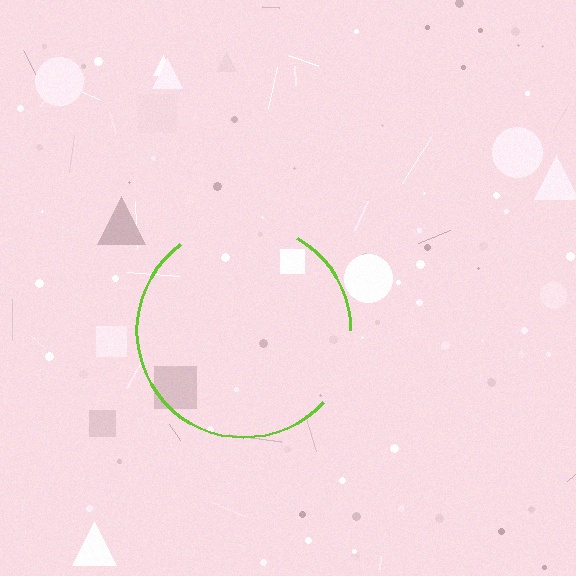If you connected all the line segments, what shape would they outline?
They would outline a circle.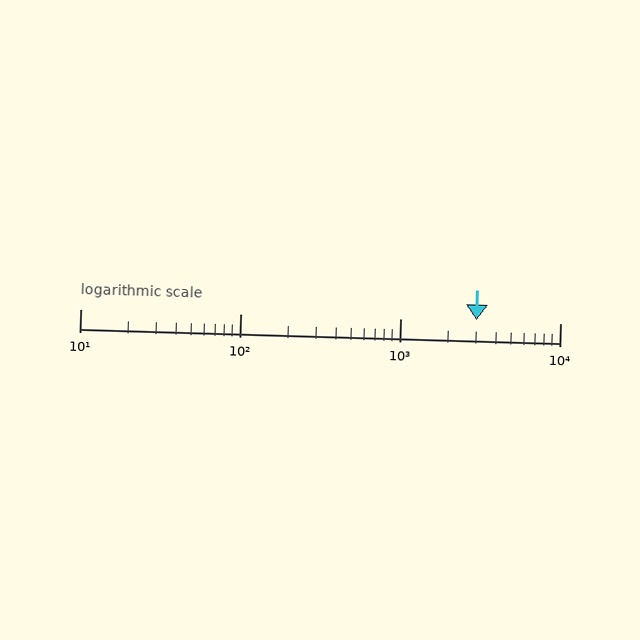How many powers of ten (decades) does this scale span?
The scale spans 3 decades, from 10 to 10000.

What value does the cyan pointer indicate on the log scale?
The pointer indicates approximately 3000.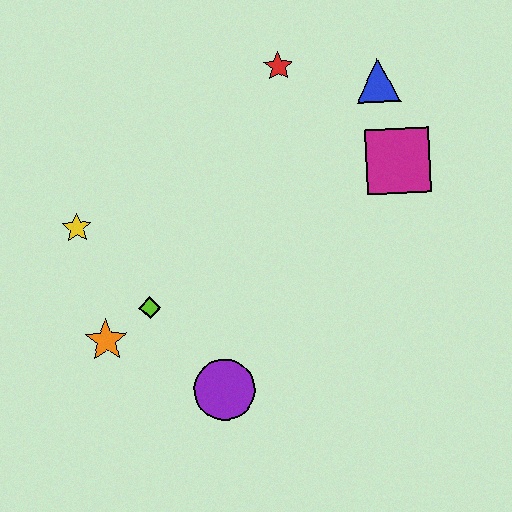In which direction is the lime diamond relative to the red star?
The lime diamond is below the red star.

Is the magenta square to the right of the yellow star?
Yes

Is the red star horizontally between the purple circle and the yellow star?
No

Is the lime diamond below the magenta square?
Yes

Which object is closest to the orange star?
The lime diamond is closest to the orange star.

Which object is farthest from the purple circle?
The blue triangle is farthest from the purple circle.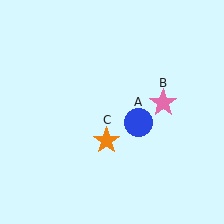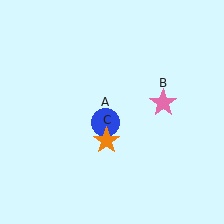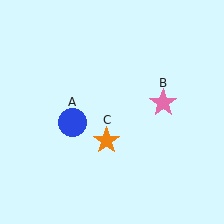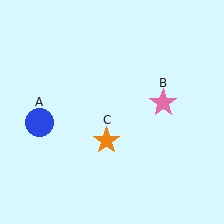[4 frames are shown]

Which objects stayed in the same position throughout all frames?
Pink star (object B) and orange star (object C) remained stationary.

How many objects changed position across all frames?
1 object changed position: blue circle (object A).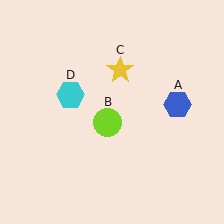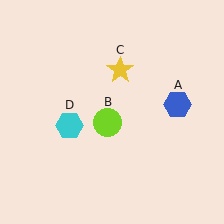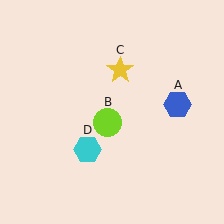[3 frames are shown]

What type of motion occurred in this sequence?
The cyan hexagon (object D) rotated counterclockwise around the center of the scene.